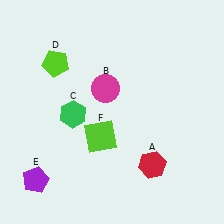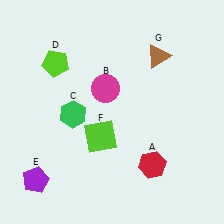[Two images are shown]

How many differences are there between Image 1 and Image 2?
There is 1 difference between the two images.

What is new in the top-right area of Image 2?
A brown triangle (G) was added in the top-right area of Image 2.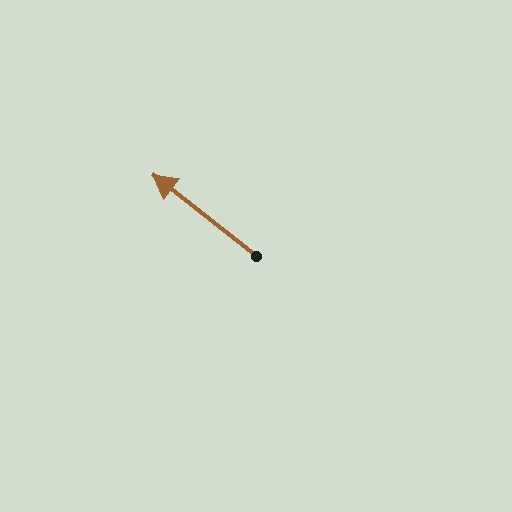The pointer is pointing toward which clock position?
Roughly 10 o'clock.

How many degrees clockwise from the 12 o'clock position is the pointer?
Approximately 308 degrees.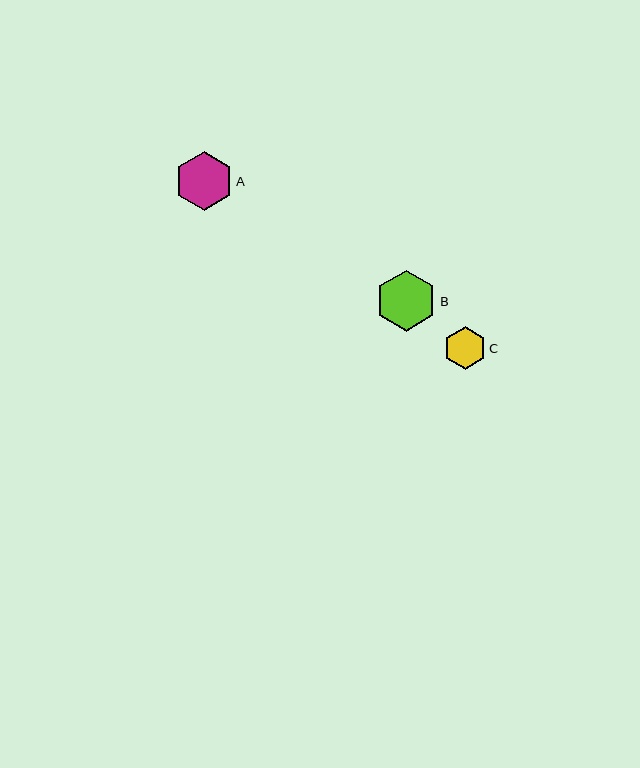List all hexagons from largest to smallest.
From largest to smallest: B, A, C.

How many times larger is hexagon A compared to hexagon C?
Hexagon A is approximately 1.4 times the size of hexagon C.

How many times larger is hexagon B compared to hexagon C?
Hexagon B is approximately 1.4 times the size of hexagon C.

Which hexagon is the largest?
Hexagon B is the largest with a size of approximately 61 pixels.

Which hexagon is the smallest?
Hexagon C is the smallest with a size of approximately 43 pixels.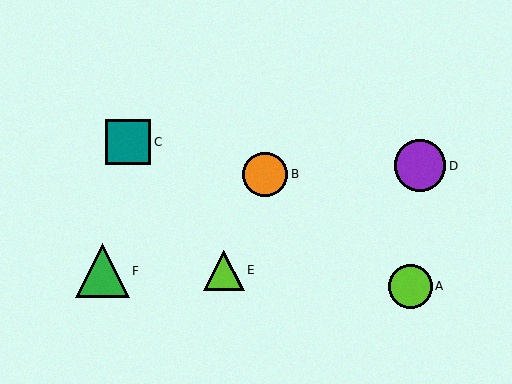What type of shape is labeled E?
Shape E is a lime triangle.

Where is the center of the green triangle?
The center of the green triangle is at (102, 271).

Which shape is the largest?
The green triangle (labeled F) is the largest.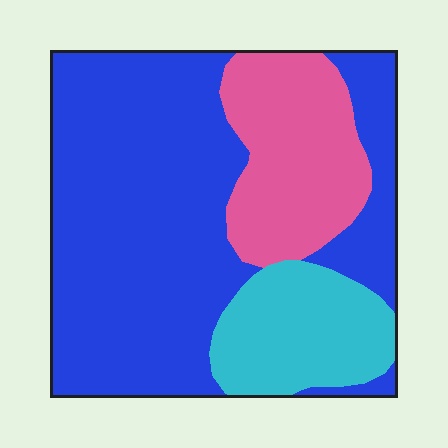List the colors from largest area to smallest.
From largest to smallest: blue, pink, cyan.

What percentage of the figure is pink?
Pink covers around 20% of the figure.